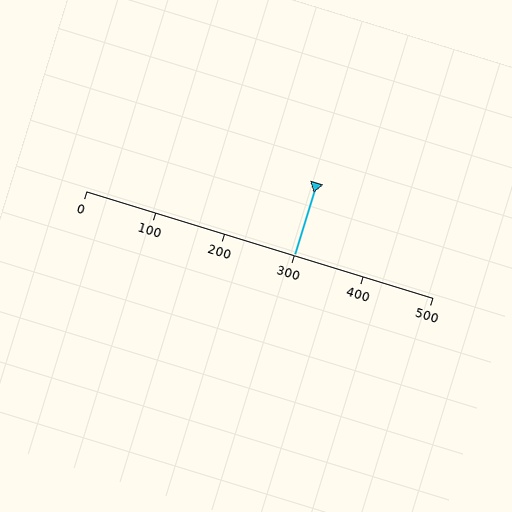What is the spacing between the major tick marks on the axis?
The major ticks are spaced 100 apart.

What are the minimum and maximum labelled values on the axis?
The axis runs from 0 to 500.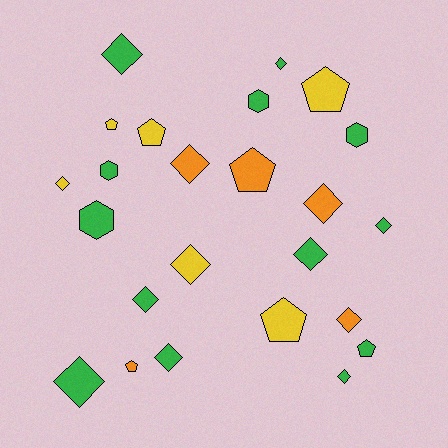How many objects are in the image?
There are 24 objects.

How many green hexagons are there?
There are 4 green hexagons.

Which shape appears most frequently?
Diamond, with 13 objects.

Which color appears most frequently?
Green, with 13 objects.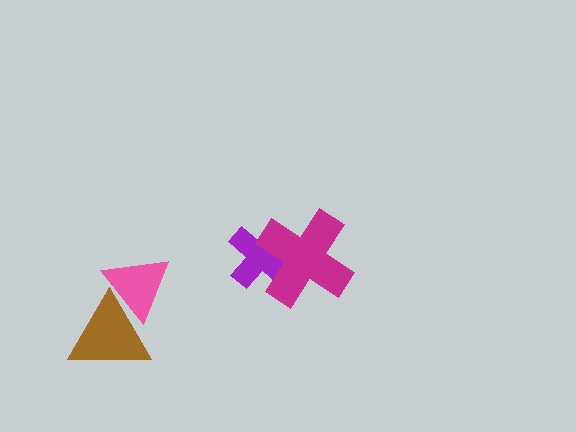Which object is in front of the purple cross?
The magenta cross is in front of the purple cross.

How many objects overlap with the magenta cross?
1 object overlaps with the magenta cross.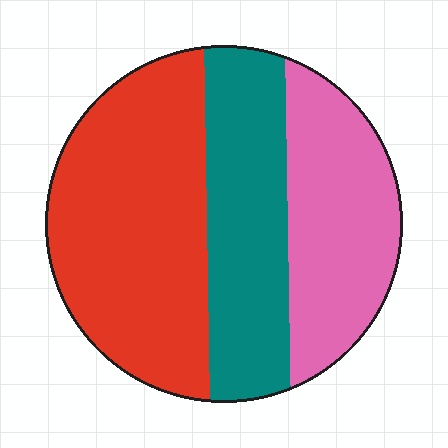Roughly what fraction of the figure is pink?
Pink covers roughly 30% of the figure.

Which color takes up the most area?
Red, at roughly 45%.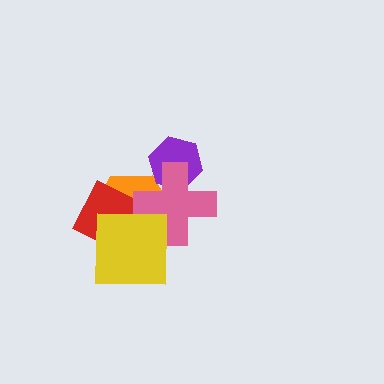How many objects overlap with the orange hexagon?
3 objects overlap with the orange hexagon.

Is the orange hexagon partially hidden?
Yes, it is partially covered by another shape.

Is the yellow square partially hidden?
No, no other shape covers it.